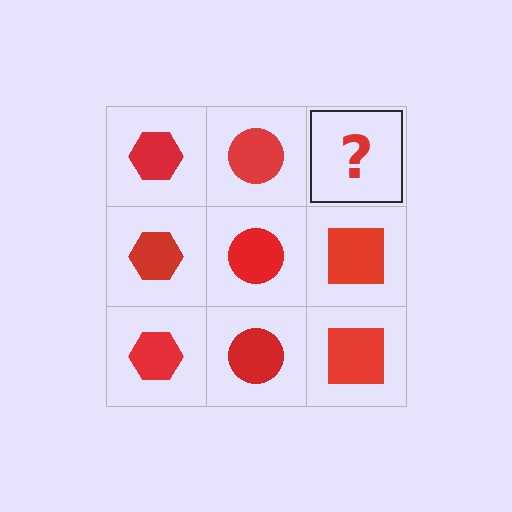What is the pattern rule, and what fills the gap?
The rule is that each column has a consistent shape. The gap should be filled with a red square.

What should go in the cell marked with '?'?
The missing cell should contain a red square.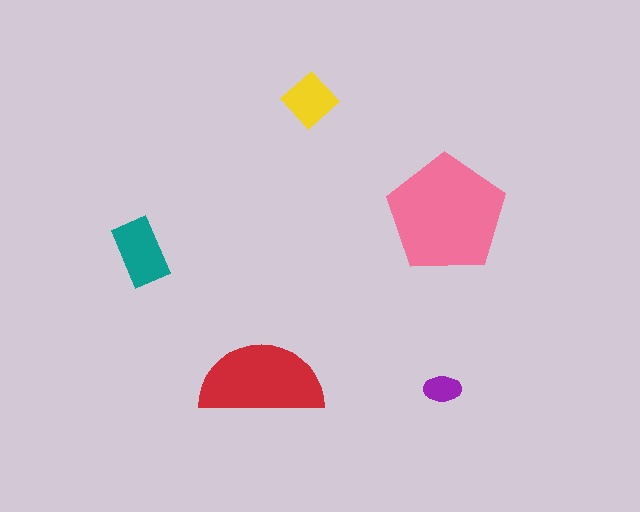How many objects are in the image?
There are 5 objects in the image.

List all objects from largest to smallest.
The pink pentagon, the red semicircle, the teal rectangle, the yellow diamond, the purple ellipse.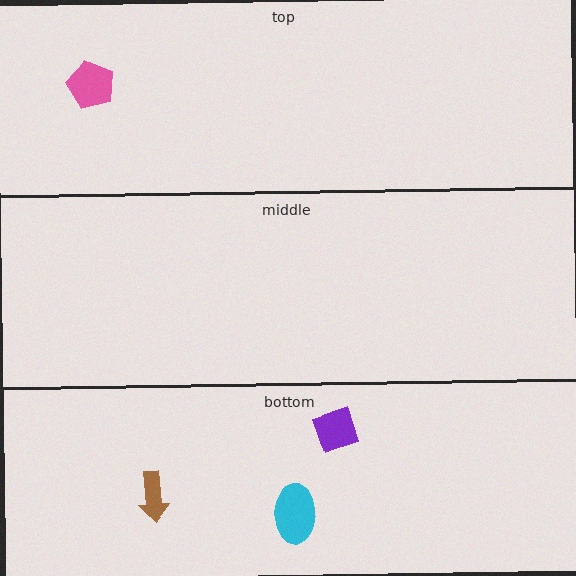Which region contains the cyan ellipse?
The bottom region.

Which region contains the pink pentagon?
The top region.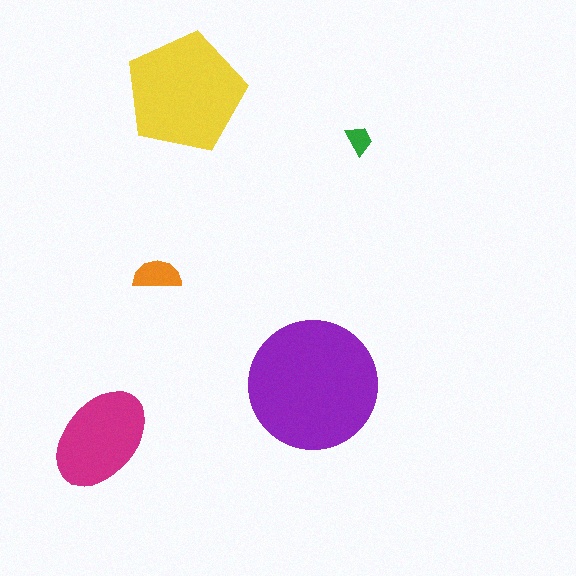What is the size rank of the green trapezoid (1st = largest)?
5th.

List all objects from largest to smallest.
The purple circle, the yellow pentagon, the magenta ellipse, the orange semicircle, the green trapezoid.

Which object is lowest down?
The magenta ellipse is bottommost.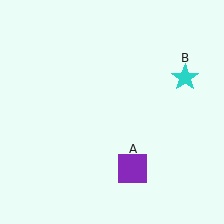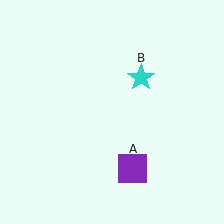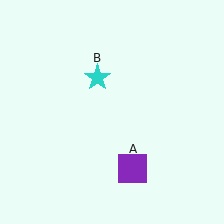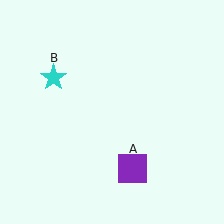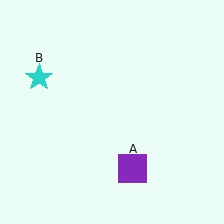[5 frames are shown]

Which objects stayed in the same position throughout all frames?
Purple square (object A) remained stationary.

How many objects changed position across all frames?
1 object changed position: cyan star (object B).